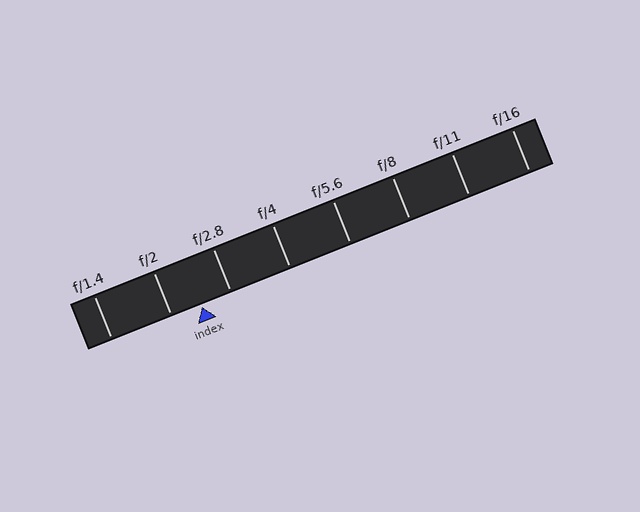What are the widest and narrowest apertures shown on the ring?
The widest aperture shown is f/1.4 and the narrowest is f/16.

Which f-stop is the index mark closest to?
The index mark is closest to f/2.8.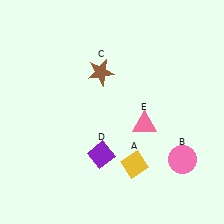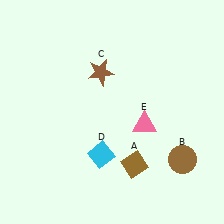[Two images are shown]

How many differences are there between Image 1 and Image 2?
There are 3 differences between the two images.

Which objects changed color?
A changed from yellow to brown. B changed from pink to brown. D changed from purple to cyan.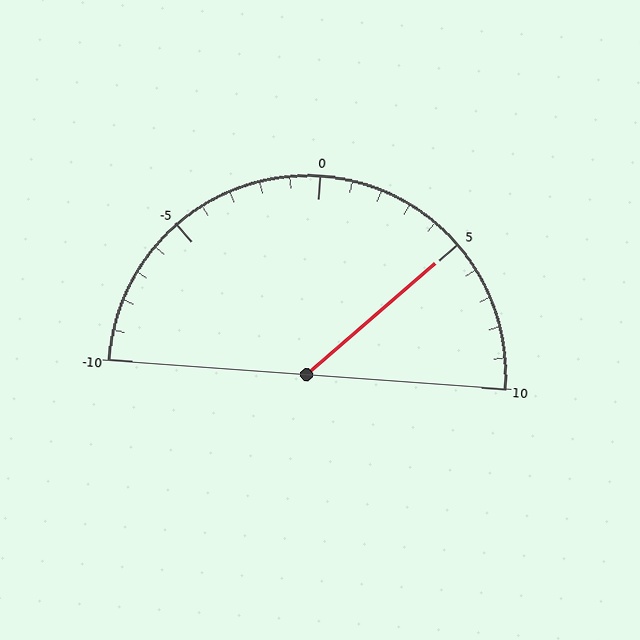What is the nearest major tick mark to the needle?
The nearest major tick mark is 5.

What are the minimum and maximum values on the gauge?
The gauge ranges from -10 to 10.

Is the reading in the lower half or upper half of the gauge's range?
The reading is in the upper half of the range (-10 to 10).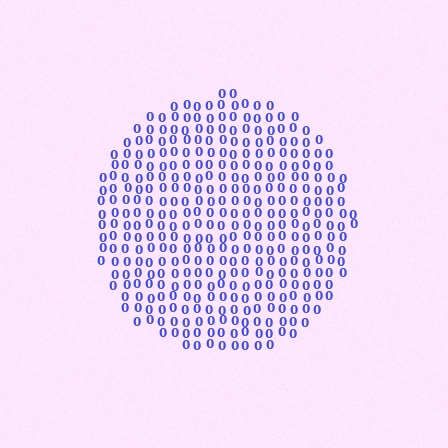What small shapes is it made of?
It is made of small digit 0's.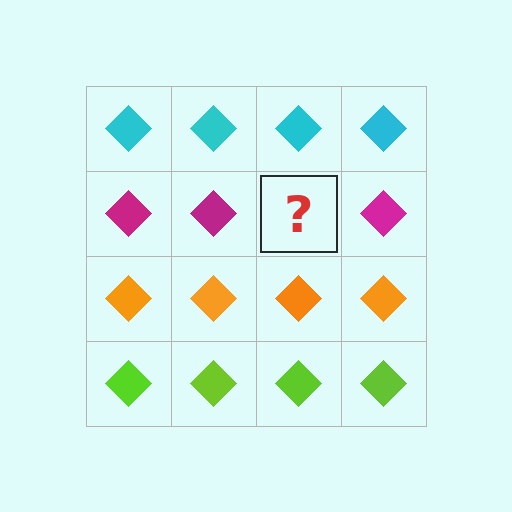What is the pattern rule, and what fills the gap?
The rule is that each row has a consistent color. The gap should be filled with a magenta diamond.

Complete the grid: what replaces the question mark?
The question mark should be replaced with a magenta diamond.